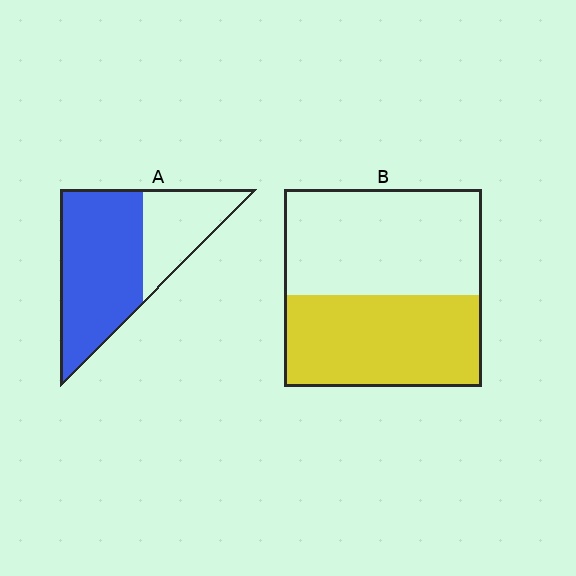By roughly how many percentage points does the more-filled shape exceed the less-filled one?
By roughly 20 percentage points (A over B).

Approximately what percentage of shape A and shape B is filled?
A is approximately 65% and B is approximately 45%.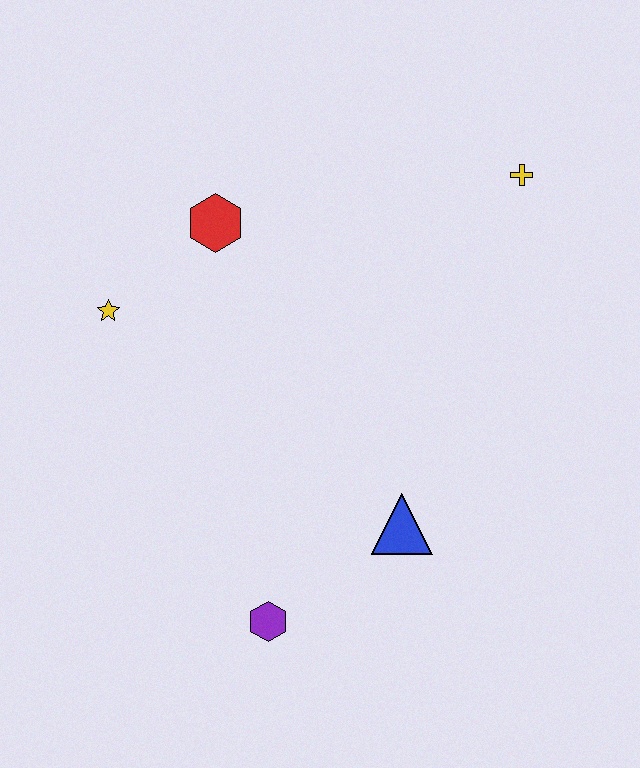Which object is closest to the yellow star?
The red hexagon is closest to the yellow star.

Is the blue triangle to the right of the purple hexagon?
Yes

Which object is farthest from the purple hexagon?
The yellow cross is farthest from the purple hexagon.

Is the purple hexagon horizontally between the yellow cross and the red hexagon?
Yes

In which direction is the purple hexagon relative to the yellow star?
The purple hexagon is below the yellow star.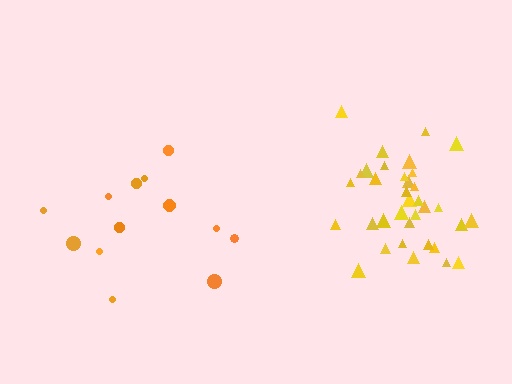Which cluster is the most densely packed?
Yellow.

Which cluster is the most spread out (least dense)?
Orange.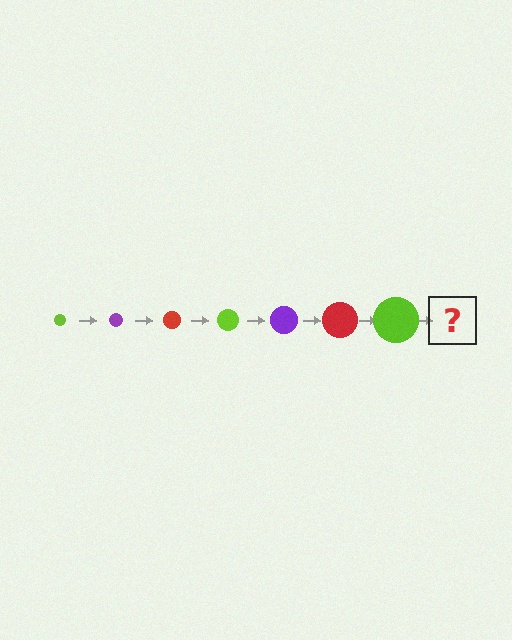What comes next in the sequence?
The next element should be a purple circle, larger than the previous one.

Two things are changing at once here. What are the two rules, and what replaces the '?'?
The two rules are that the circle grows larger each step and the color cycles through lime, purple, and red. The '?' should be a purple circle, larger than the previous one.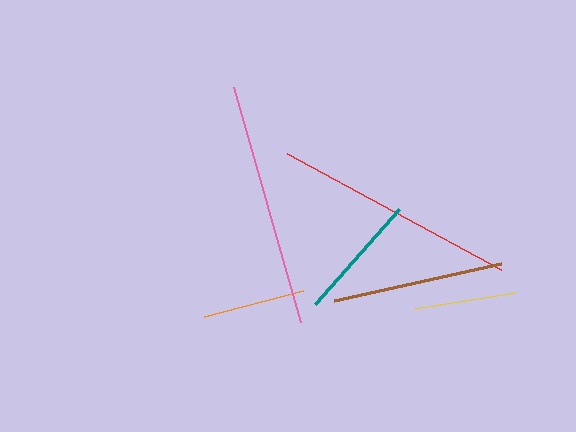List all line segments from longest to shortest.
From longest to shortest: pink, red, brown, teal, orange, yellow.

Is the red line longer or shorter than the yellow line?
The red line is longer than the yellow line.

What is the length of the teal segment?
The teal segment is approximately 127 pixels long.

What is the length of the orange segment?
The orange segment is approximately 103 pixels long.